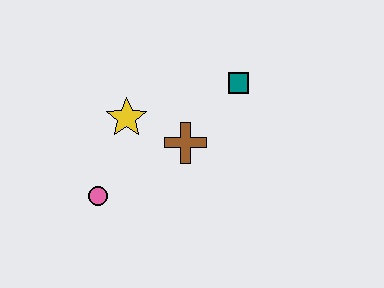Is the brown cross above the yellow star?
No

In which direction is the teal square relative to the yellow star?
The teal square is to the right of the yellow star.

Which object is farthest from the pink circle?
The teal square is farthest from the pink circle.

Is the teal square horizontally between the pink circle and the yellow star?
No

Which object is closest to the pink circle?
The yellow star is closest to the pink circle.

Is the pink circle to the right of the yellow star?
No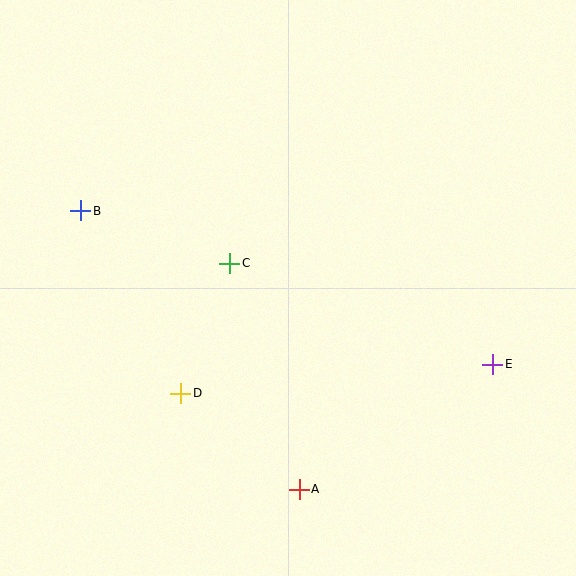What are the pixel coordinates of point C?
Point C is at (230, 263).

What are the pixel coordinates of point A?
Point A is at (299, 489).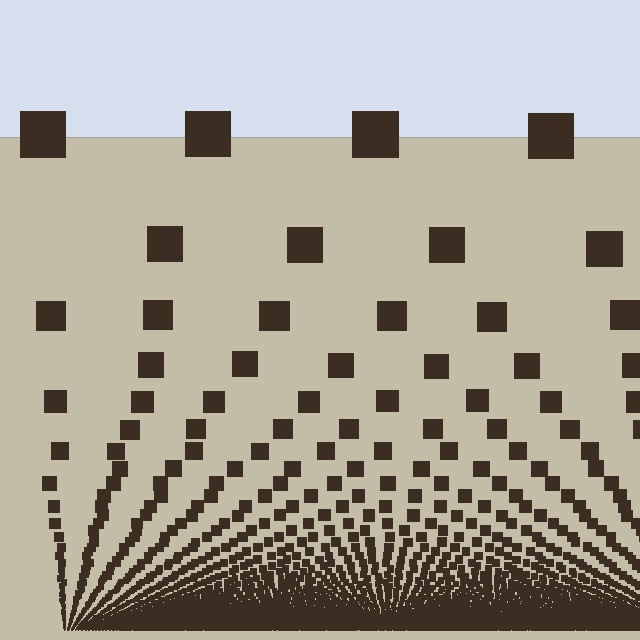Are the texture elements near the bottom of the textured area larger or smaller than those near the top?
Smaller. The gradient is inverted — elements near the bottom are smaller and denser.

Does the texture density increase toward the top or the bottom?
Density increases toward the bottom.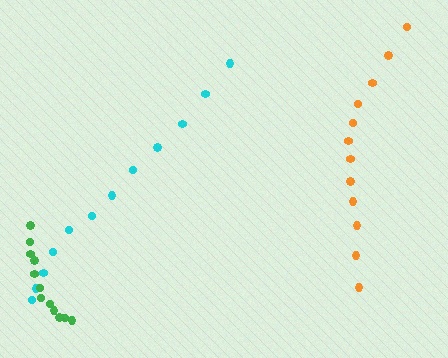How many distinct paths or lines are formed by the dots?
There are 3 distinct paths.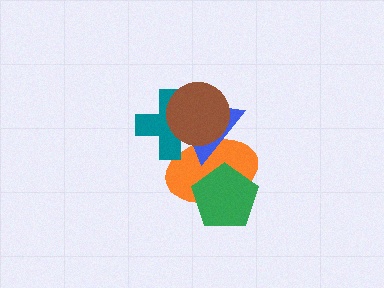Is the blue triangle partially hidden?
Yes, it is partially covered by another shape.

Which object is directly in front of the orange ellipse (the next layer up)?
The teal cross is directly in front of the orange ellipse.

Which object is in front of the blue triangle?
The brown circle is in front of the blue triangle.